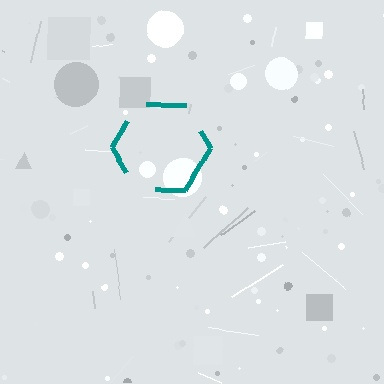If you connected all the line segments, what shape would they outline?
They would outline a hexagon.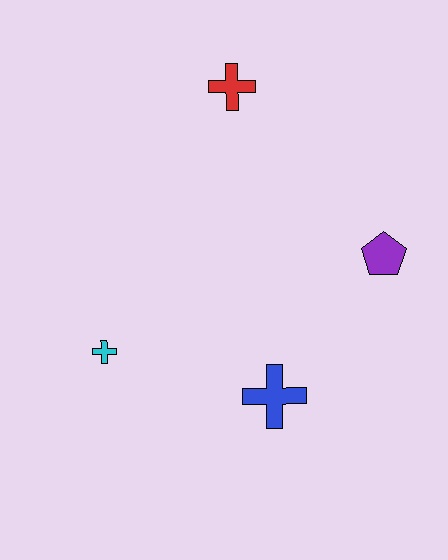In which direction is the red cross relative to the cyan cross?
The red cross is above the cyan cross.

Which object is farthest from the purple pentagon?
The cyan cross is farthest from the purple pentagon.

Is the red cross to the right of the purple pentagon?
No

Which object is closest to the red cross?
The purple pentagon is closest to the red cross.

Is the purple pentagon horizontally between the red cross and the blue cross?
No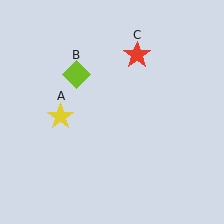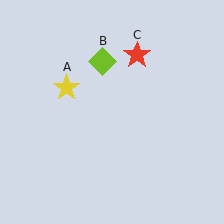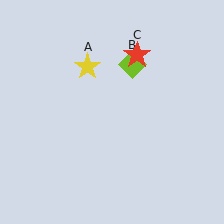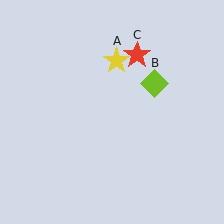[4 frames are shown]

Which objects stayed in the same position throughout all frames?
Red star (object C) remained stationary.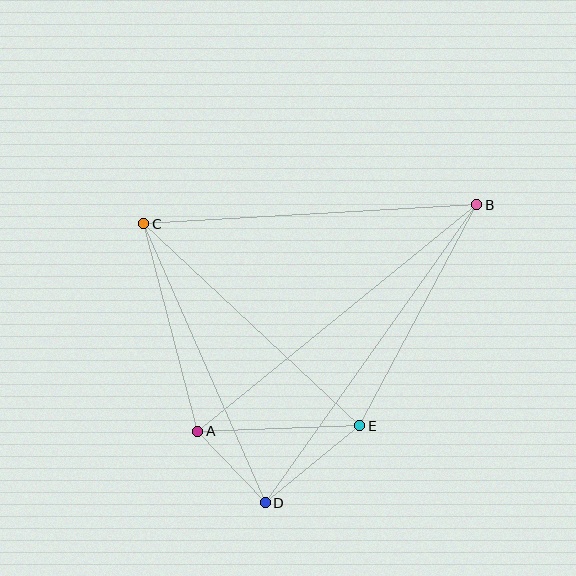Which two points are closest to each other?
Points A and D are closest to each other.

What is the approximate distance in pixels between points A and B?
The distance between A and B is approximately 359 pixels.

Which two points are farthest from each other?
Points B and D are farthest from each other.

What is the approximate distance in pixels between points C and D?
The distance between C and D is approximately 304 pixels.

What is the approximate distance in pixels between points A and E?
The distance between A and E is approximately 162 pixels.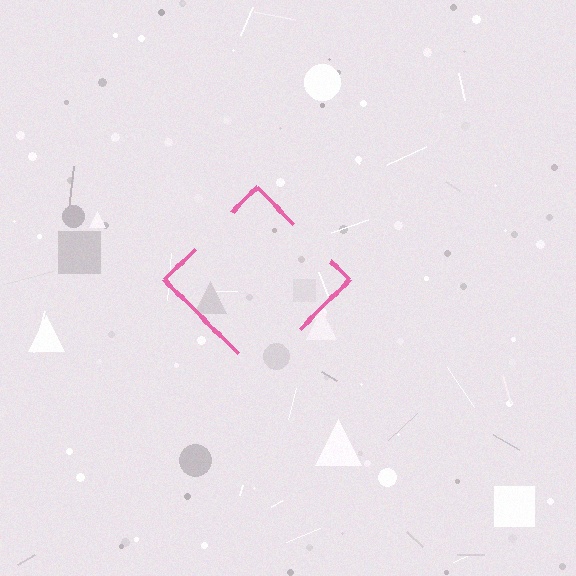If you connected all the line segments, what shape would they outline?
They would outline a diamond.